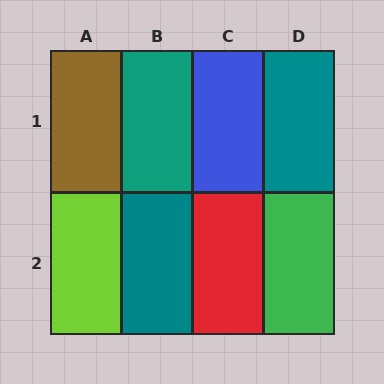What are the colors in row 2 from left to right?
Lime, teal, red, green.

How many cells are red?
1 cell is red.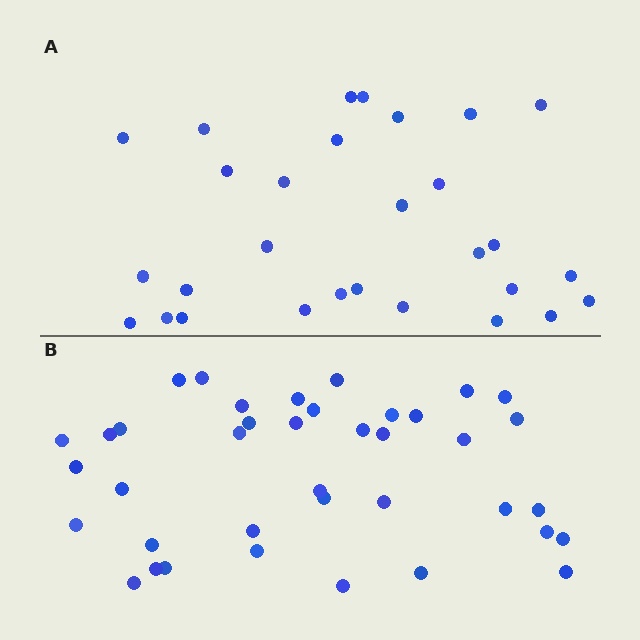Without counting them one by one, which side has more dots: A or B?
Region B (the bottom region) has more dots.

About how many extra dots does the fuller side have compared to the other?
Region B has roughly 10 or so more dots than region A.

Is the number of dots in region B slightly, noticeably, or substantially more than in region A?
Region B has noticeably more, but not dramatically so. The ratio is roughly 1.3 to 1.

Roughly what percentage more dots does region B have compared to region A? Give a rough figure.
About 35% more.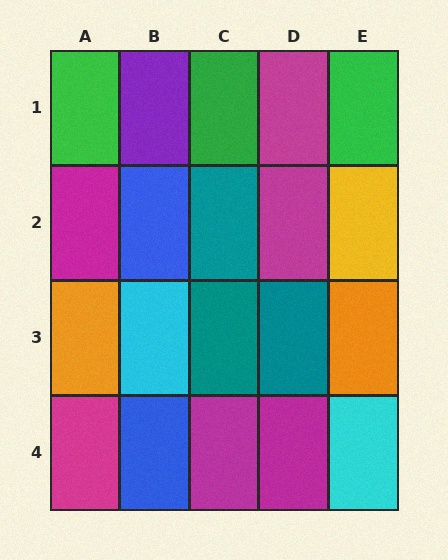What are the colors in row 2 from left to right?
Magenta, blue, teal, magenta, yellow.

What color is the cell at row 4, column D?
Magenta.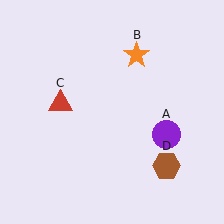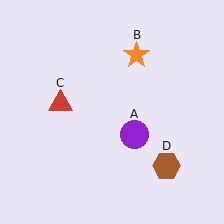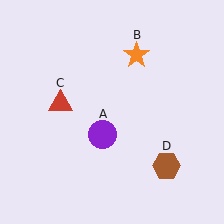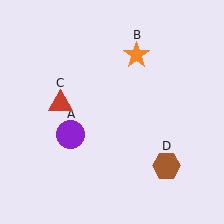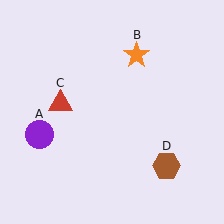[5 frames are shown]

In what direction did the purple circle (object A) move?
The purple circle (object A) moved left.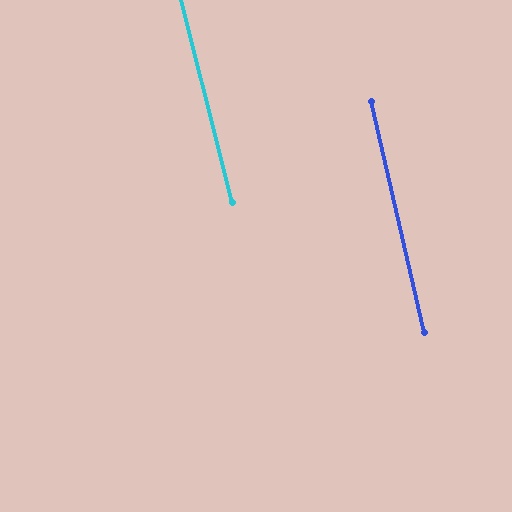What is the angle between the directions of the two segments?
Approximately 1 degree.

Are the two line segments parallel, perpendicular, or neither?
Parallel — their directions differ by only 1.4°.